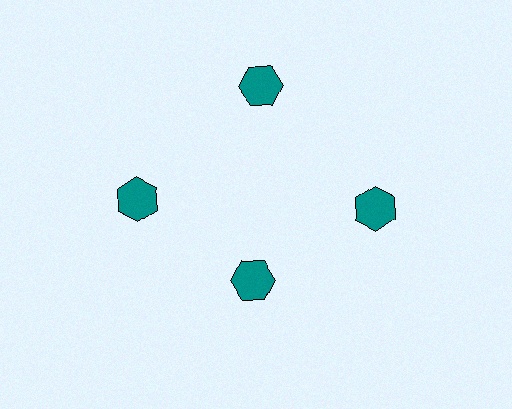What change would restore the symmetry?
The symmetry would be restored by moving it outward, back onto the ring so that all 4 hexagons sit at equal angles and equal distance from the center.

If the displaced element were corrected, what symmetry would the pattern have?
It would have 4-fold rotational symmetry — the pattern would map onto itself every 90 degrees.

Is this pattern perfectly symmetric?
No. The 4 teal hexagons are arranged in a ring, but one element near the 6 o'clock position is pulled inward toward the center, breaking the 4-fold rotational symmetry.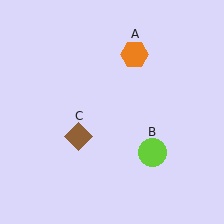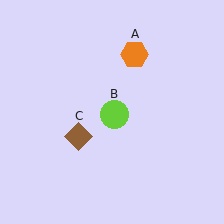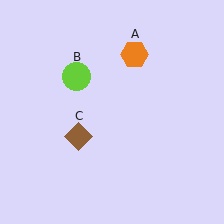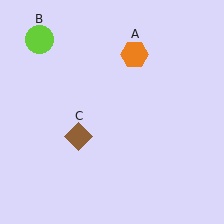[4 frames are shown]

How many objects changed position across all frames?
1 object changed position: lime circle (object B).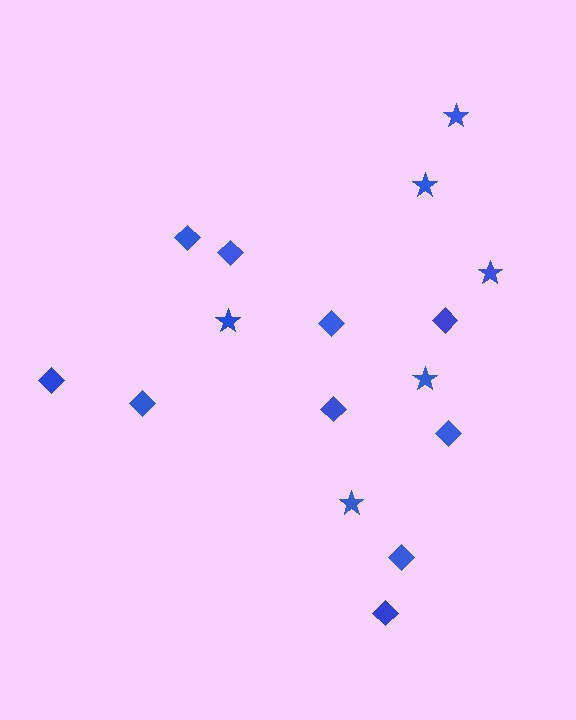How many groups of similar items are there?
There are 2 groups: one group of stars (6) and one group of diamonds (10).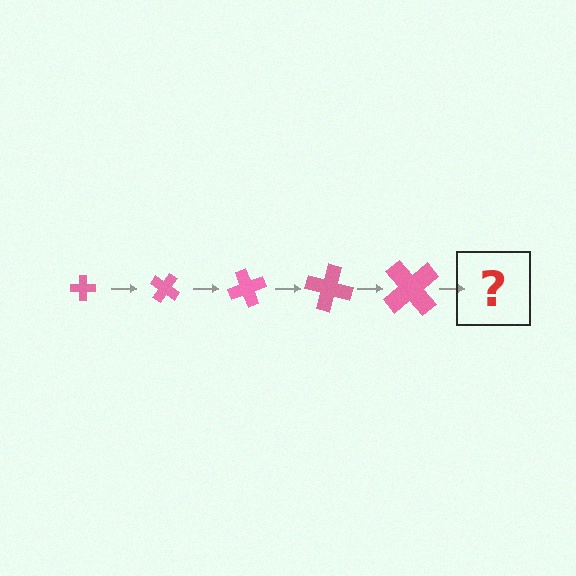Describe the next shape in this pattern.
It should be a cross, larger than the previous one and rotated 175 degrees from the start.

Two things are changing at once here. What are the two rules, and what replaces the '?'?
The two rules are that the cross grows larger each step and it rotates 35 degrees each step. The '?' should be a cross, larger than the previous one and rotated 175 degrees from the start.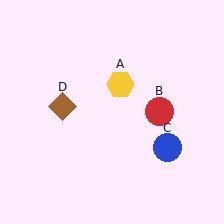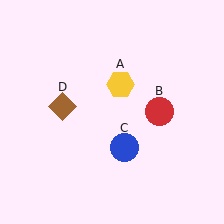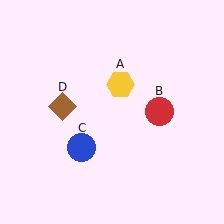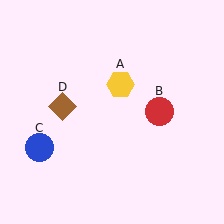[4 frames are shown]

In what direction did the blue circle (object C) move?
The blue circle (object C) moved left.